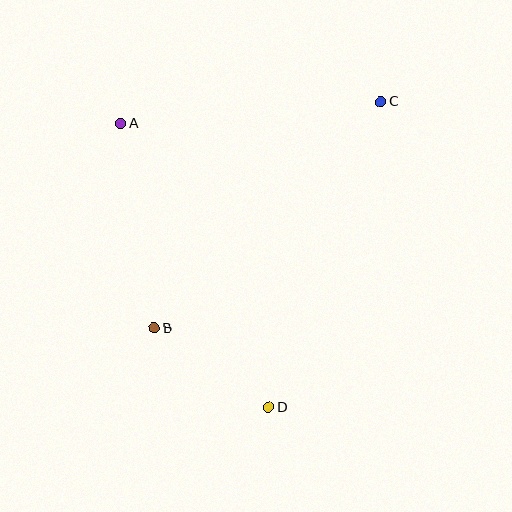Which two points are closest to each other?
Points B and D are closest to each other.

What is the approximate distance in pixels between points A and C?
The distance between A and C is approximately 261 pixels.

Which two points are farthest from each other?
Points C and D are farthest from each other.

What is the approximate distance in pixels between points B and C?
The distance between B and C is approximately 321 pixels.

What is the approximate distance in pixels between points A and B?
The distance between A and B is approximately 207 pixels.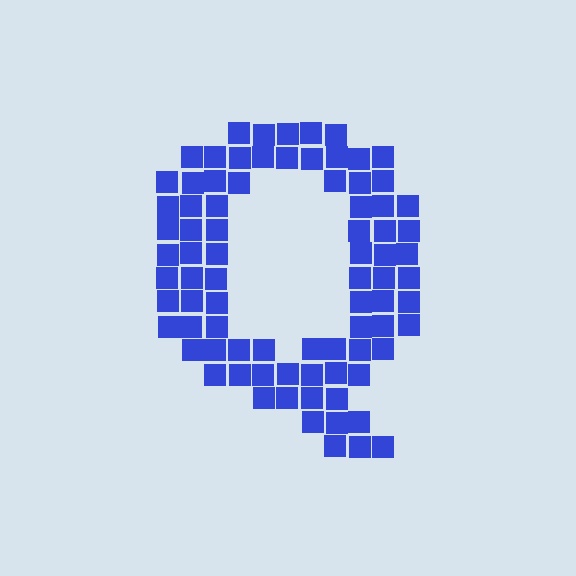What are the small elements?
The small elements are squares.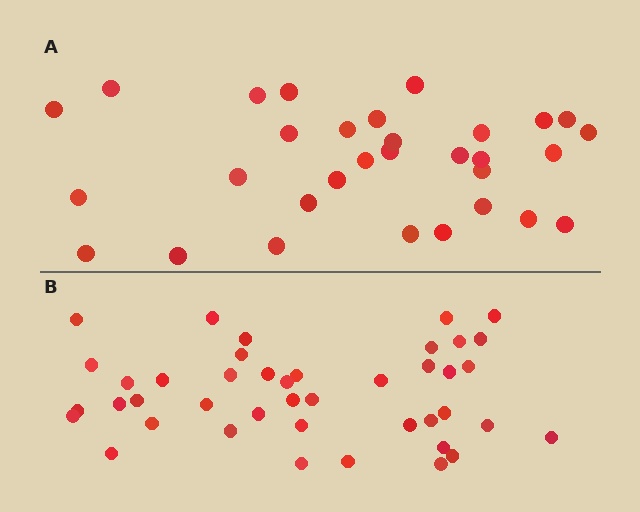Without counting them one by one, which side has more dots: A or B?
Region B (the bottom region) has more dots.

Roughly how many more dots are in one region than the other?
Region B has roughly 12 or so more dots than region A.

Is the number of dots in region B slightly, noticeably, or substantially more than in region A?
Region B has noticeably more, but not dramatically so. The ratio is roughly 1.4 to 1.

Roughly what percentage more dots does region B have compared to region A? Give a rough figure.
About 35% more.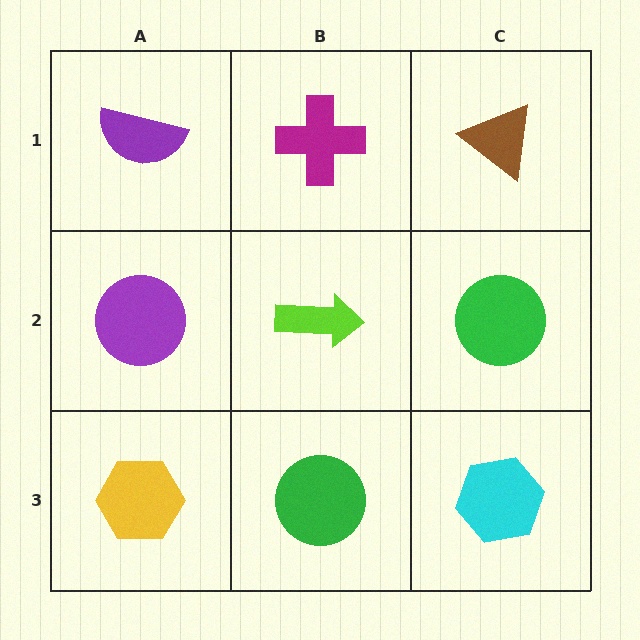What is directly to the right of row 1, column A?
A magenta cross.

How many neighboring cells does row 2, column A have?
3.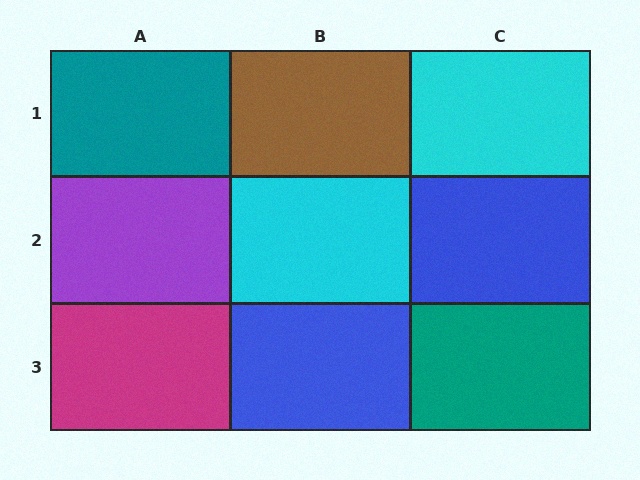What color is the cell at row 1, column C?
Cyan.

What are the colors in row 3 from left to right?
Magenta, blue, teal.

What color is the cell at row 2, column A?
Purple.